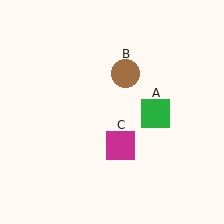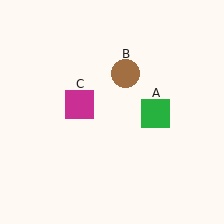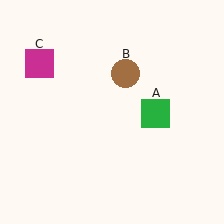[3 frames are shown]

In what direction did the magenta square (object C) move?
The magenta square (object C) moved up and to the left.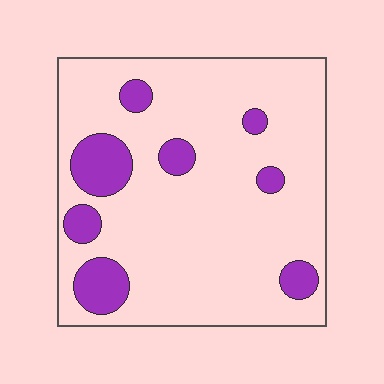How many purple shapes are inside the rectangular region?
8.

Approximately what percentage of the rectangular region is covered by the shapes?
Approximately 15%.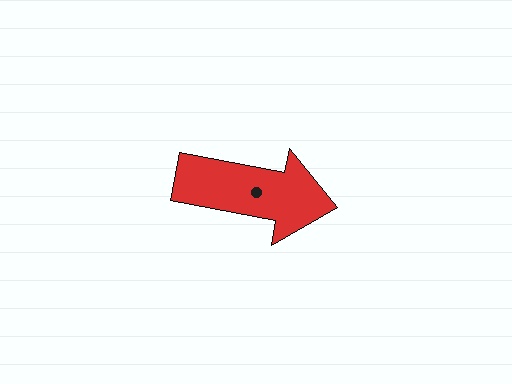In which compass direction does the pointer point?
East.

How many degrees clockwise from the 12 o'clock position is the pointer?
Approximately 101 degrees.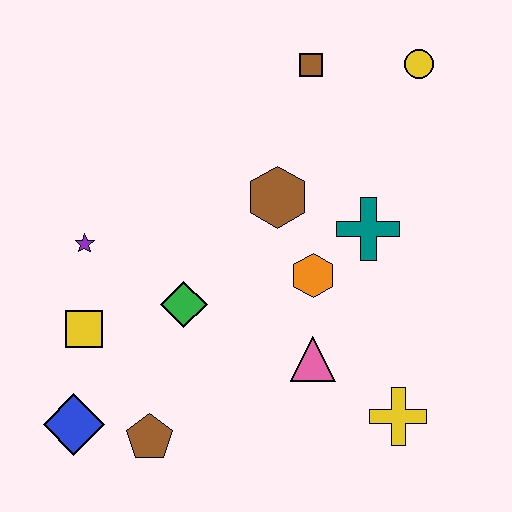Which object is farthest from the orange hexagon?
The blue diamond is farthest from the orange hexagon.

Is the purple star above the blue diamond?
Yes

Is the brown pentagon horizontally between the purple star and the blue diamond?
No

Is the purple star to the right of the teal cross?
No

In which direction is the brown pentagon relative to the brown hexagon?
The brown pentagon is below the brown hexagon.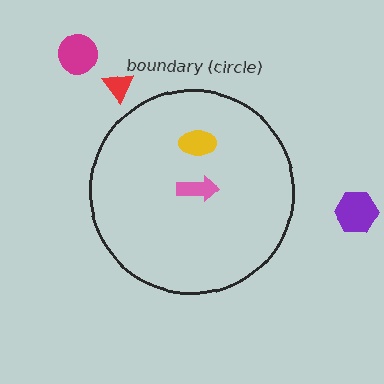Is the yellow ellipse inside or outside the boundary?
Inside.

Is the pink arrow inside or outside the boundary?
Inside.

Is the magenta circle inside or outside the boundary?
Outside.